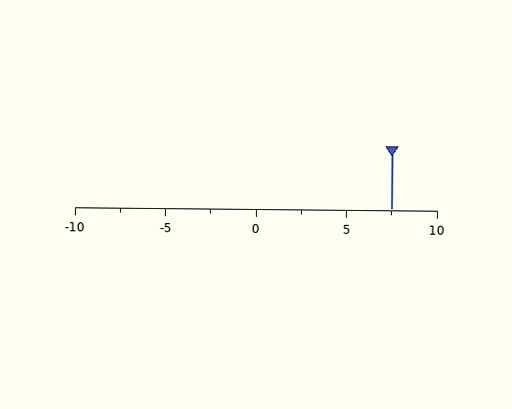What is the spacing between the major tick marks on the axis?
The major ticks are spaced 5 apart.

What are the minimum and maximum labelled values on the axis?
The axis runs from -10 to 10.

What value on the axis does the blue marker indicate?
The marker indicates approximately 7.5.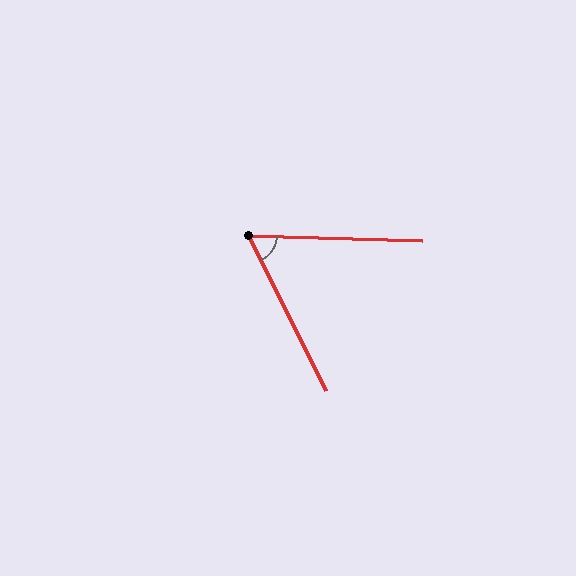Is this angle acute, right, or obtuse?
It is acute.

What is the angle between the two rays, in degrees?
Approximately 62 degrees.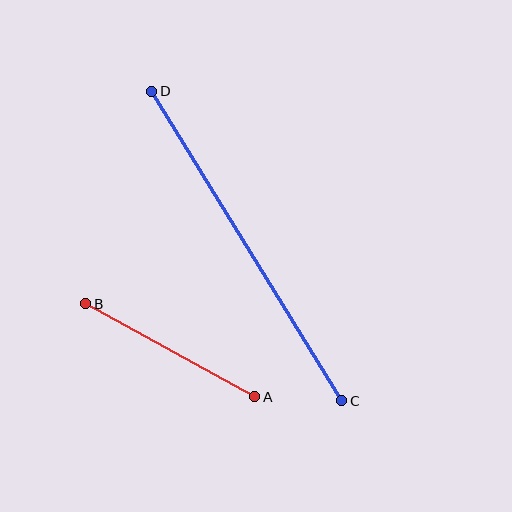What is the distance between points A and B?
The distance is approximately 193 pixels.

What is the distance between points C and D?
The distance is approximately 363 pixels.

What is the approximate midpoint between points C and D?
The midpoint is at approximately (247, 246) pixels.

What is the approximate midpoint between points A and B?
The midpoint is at approximately (170, 350) pixels.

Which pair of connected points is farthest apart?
Points C and D are farthest apart.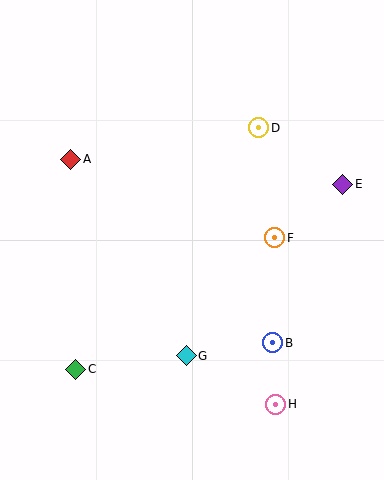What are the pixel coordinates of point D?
Point D is at (259, 128).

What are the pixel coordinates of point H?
Point H is at (276, 404).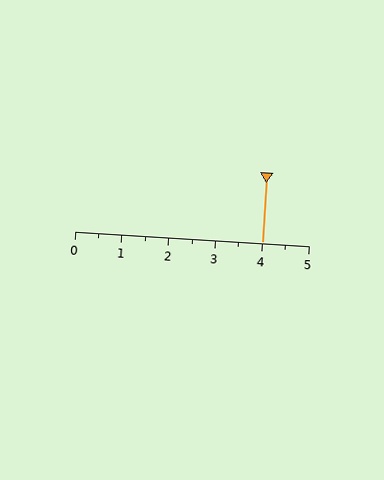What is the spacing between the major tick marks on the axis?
The major ticks are spaced 1 apart.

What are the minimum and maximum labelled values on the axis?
The axis runs from 0 to 5.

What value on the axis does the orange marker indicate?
The marker indicates approximately 4.